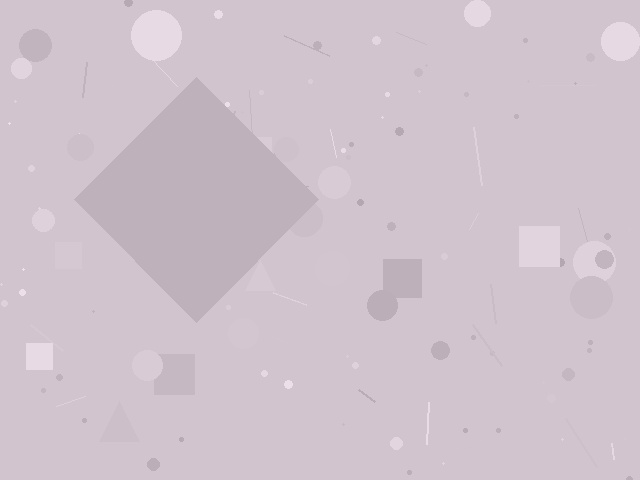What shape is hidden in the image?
A diamond is hidden in the image.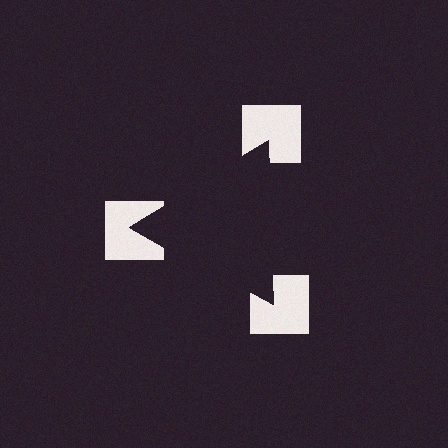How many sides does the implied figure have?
3 sides.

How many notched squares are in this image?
There are 3 — one at each vertex of the illusory triangle.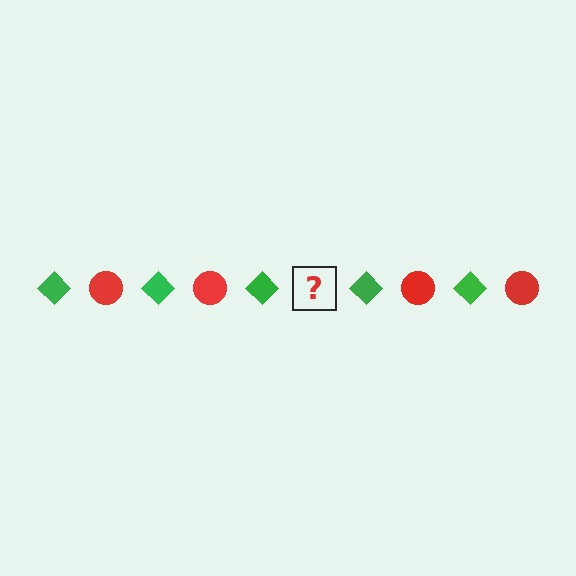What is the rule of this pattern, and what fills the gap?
The rule is that the pattern alternates between green diamond and red circle. The gap should be filled with a red circle.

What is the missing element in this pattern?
The missing element is a red circle.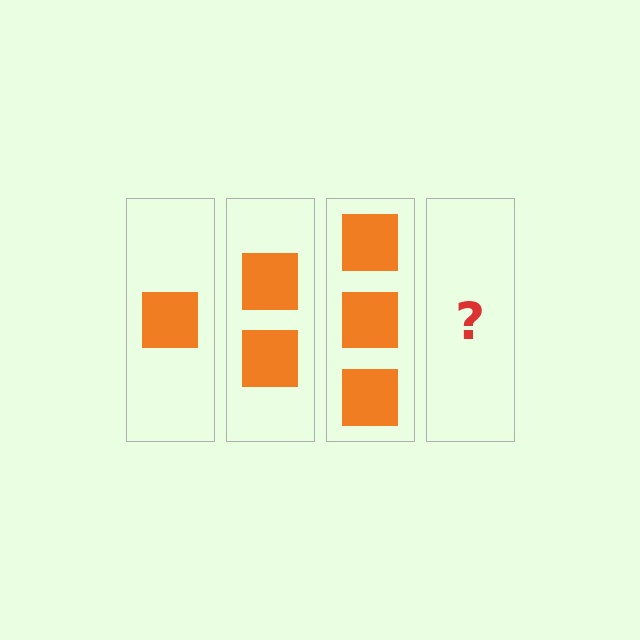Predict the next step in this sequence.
The next step is 4 squares.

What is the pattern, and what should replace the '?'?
The pattern is that each step adds one more square. The '?' should be 4 squares.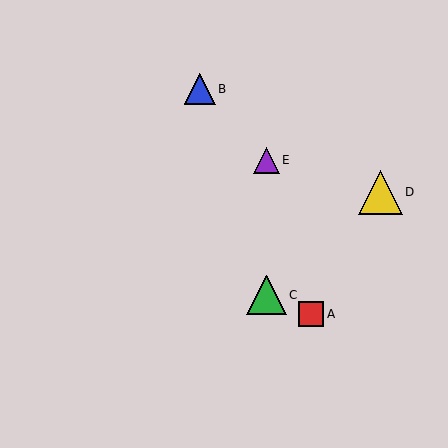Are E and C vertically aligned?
Yes, both are at x≈267.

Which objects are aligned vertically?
Objects C, E are aligned vertically.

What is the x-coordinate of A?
Object A is at x≈311.